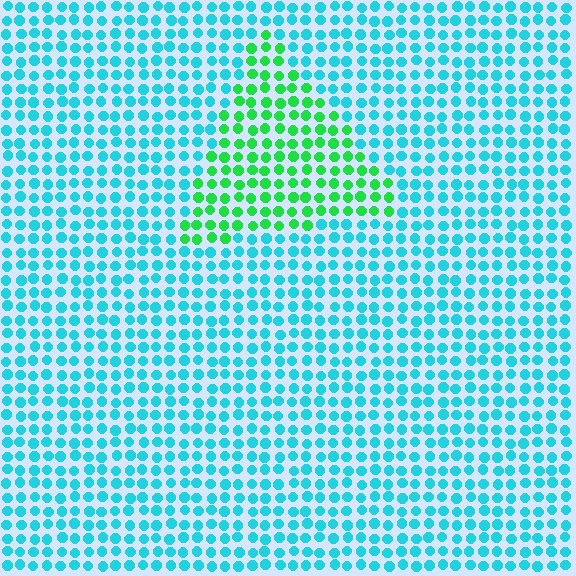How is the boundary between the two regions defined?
The boundary is defined purely by a slight shift in hue (about 53 degrees). Spacing, size, and orientation are identical on both sides.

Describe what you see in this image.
The image is filled with small cyan elements in a uniform arrangement. A triangle-shaped region is visible where the elements are tinted to a slightly different hue, forming a subtle color boundary.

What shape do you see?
I see a triangle.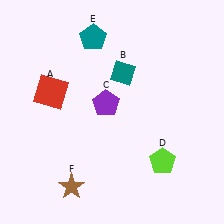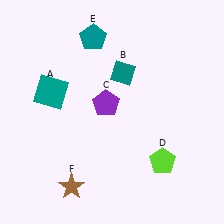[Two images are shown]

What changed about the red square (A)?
In Image 1, A is red. In Image 2, it changed to teal.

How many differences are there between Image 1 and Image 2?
There is 1 difference between the two images.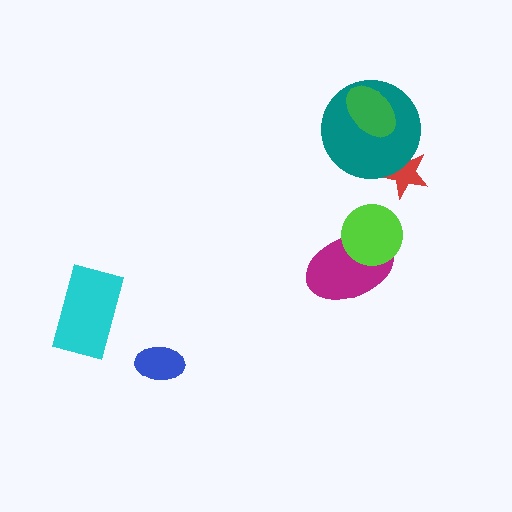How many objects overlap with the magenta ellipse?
1 object overlaps with the magenta ellipse.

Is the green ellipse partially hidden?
No, no other shape covers it.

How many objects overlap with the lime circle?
1 object overlaps with the lime circle.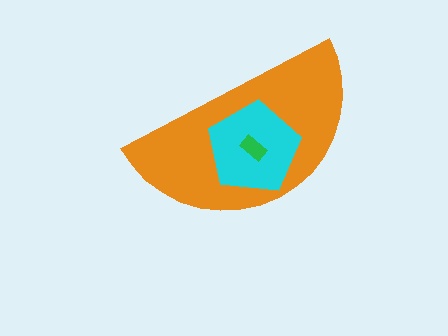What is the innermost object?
The green rectangle.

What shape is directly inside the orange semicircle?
The cyan pentagon.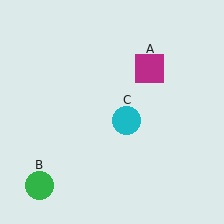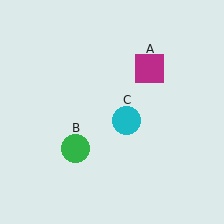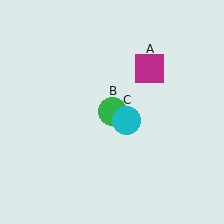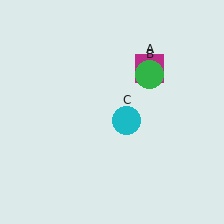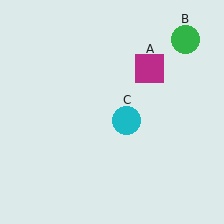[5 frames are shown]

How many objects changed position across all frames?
1 object changed position: green circle (object B).